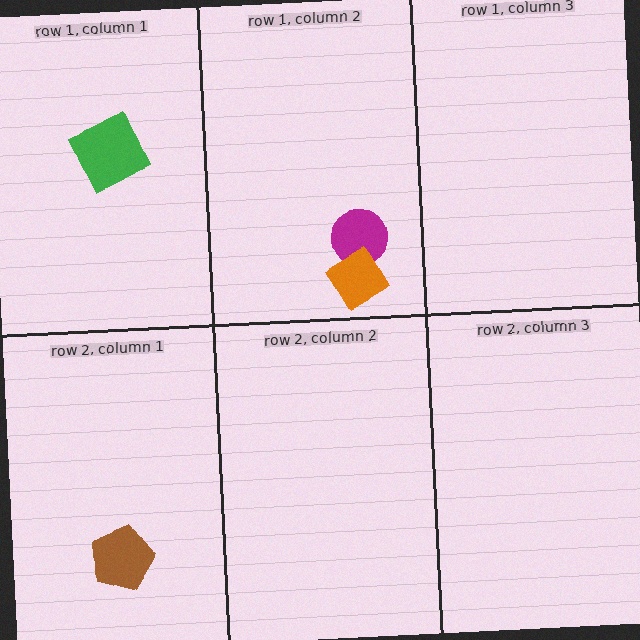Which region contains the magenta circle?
The row 1, column 2 region.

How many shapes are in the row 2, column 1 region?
1.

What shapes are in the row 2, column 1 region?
The brown pentagon.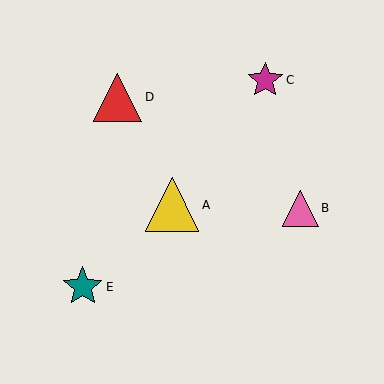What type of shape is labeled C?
Shape C is a magenta star.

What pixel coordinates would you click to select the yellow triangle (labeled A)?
Click at (172, 205) to select the yellow triangle A.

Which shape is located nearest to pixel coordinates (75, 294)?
The teal star (labeled E) at (83, 287) is nearest to that location.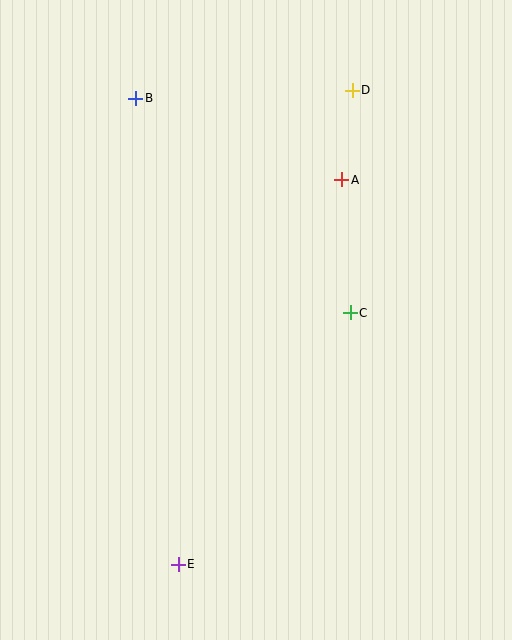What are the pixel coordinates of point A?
Point A is at (342, 180).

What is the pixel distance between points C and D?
The distance between C and D is 223 pixels.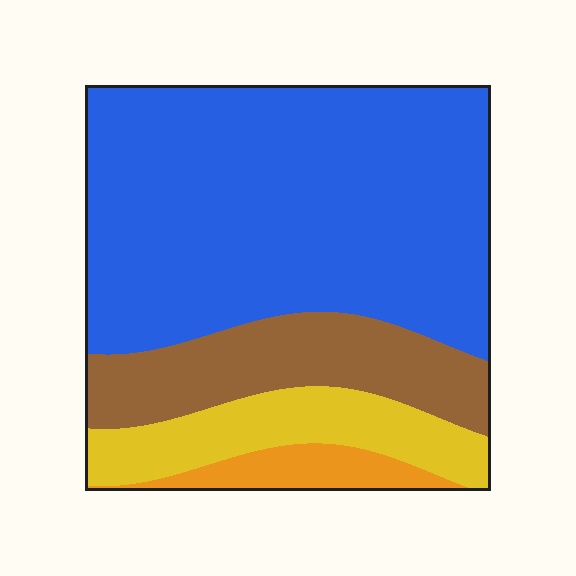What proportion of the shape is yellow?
Yellow covers 14% of the shape.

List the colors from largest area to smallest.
From largest to smallest: blue, brown, yellow, orange.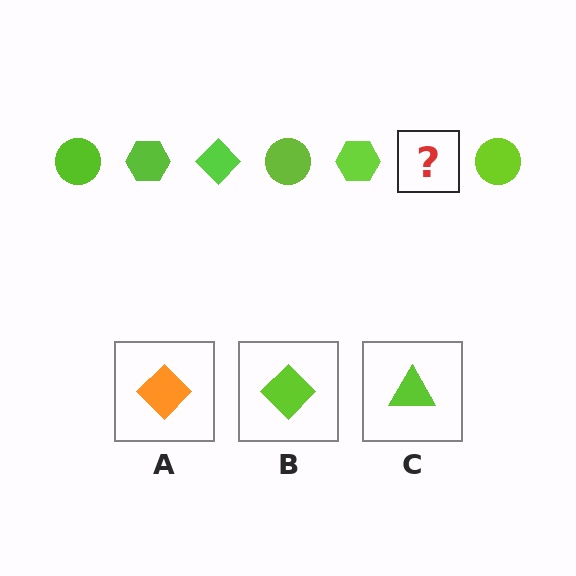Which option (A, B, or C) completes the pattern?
B.